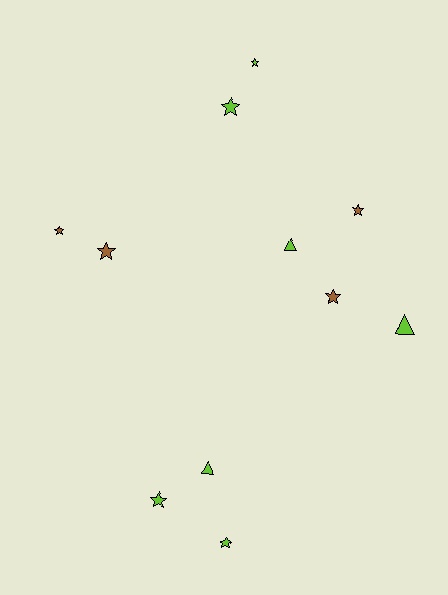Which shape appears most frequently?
Star, with 8 objects.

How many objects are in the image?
There are 11 objects.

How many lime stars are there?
There are 4 lime stars.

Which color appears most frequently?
Lime, with 7 objects.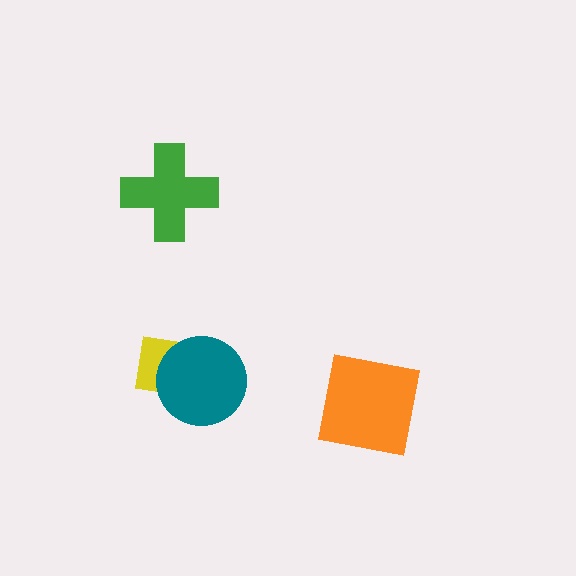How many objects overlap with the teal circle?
1 object overlaps with the teal circle.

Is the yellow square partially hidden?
Yes, it is partially covered by another shape.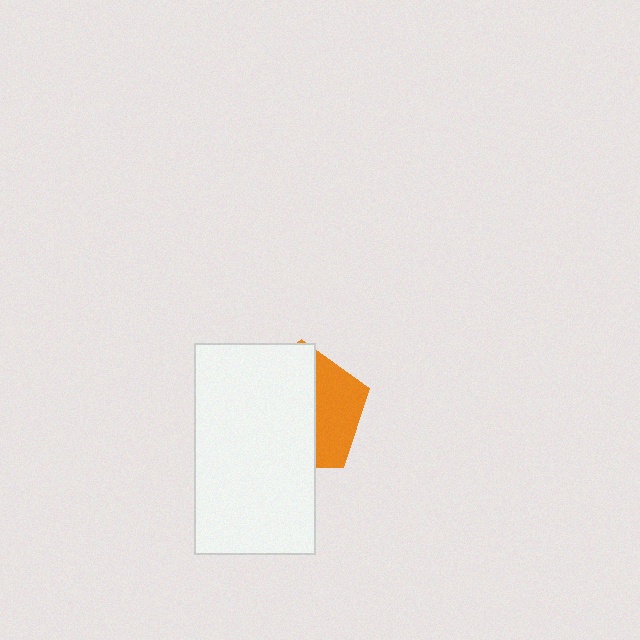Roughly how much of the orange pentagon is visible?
A small part of it is visible (roughly 36%).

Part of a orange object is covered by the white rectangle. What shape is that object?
It is a pentagon.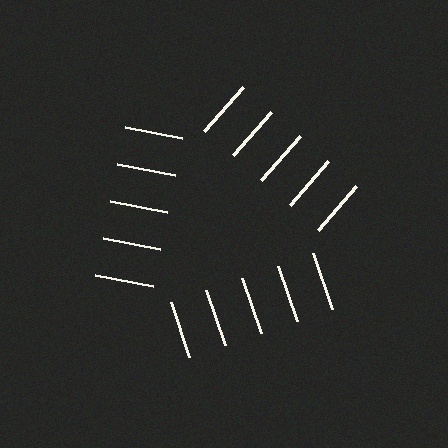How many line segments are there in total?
15 — 5 along each of the 3 edges.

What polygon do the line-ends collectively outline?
An illusory triangle — the line segments terminate on its edges but no continuous stroke is drawn.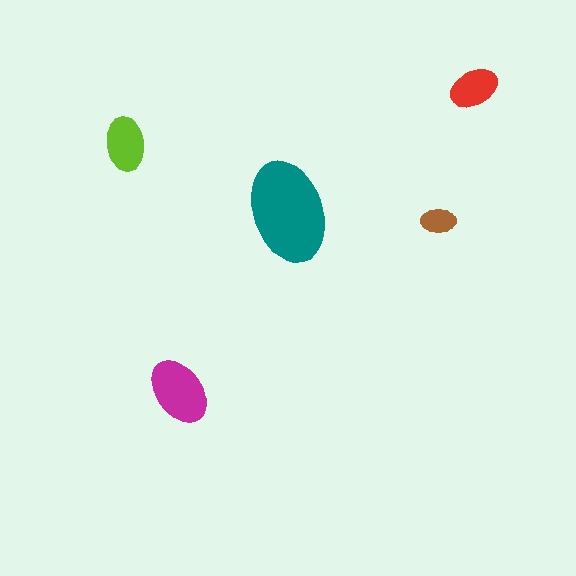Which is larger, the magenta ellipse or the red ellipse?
The magenta one.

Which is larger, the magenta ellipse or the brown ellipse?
The magenta one.